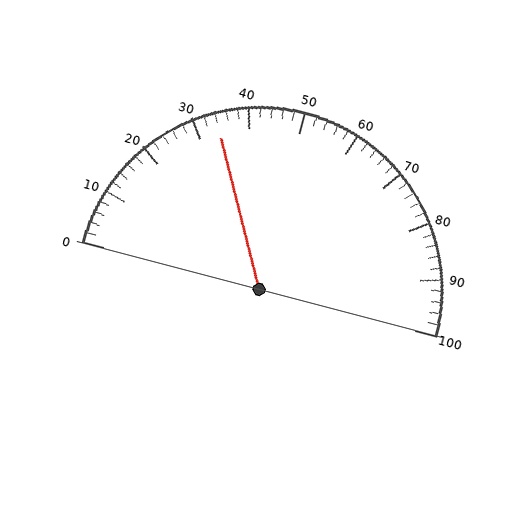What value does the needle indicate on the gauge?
The needle indicates approximately 34.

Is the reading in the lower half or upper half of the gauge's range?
The reading is in the lower half of the range (0 to 100).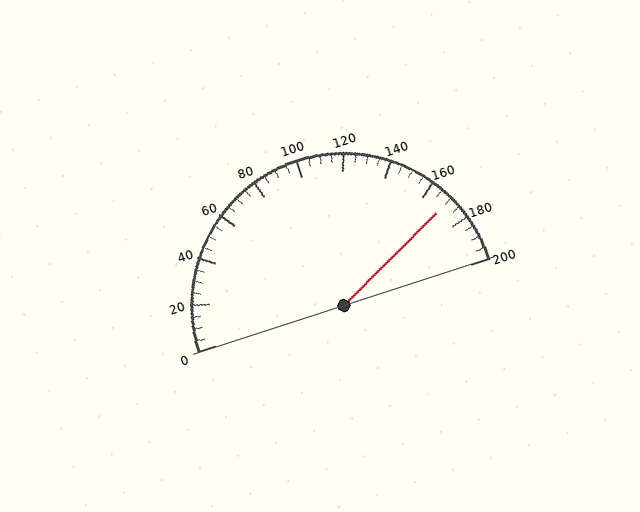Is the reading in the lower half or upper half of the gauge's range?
The reading is in the upper half of the range (0 to 200).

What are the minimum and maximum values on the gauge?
The gauge ranges from 0 to 200.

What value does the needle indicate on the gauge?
The needle indicates approximately 170.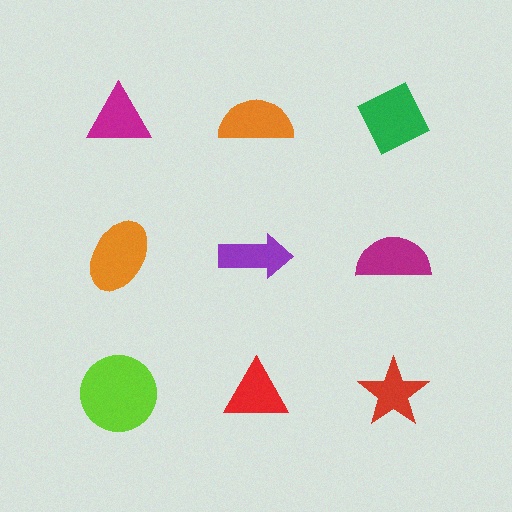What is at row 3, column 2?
A red triangle.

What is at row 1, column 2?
An orange semicircle.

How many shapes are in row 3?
3 shapes.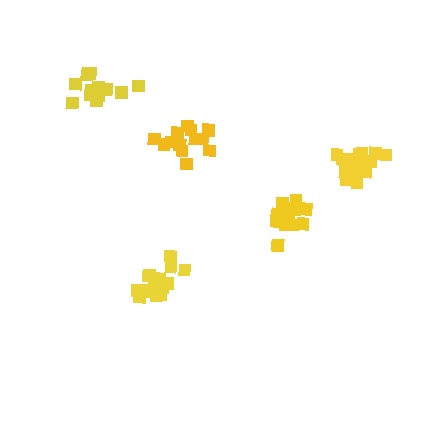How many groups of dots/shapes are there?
There are 5 groups.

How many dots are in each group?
Group 1: 13 dots, Group 2: 14 dots, Group 3: 16 dots, Group 4: 16 dots, Group 5: 15 dots (74 total).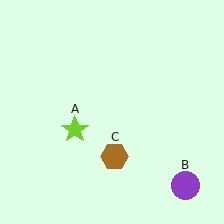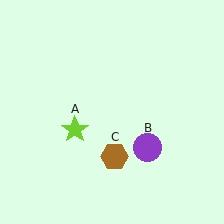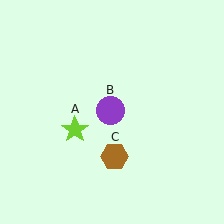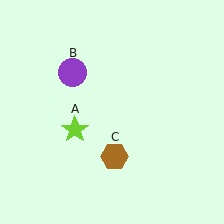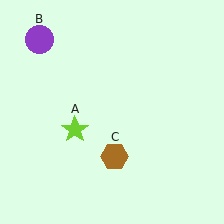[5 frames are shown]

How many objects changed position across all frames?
1 object changed position: purple circle (object B).